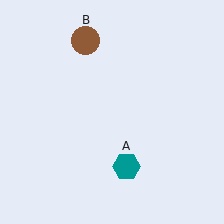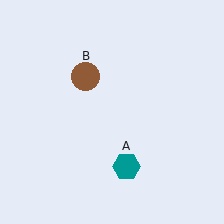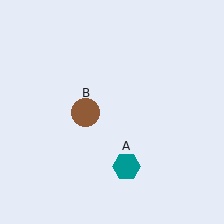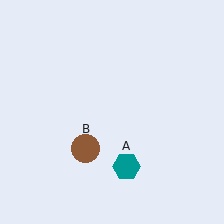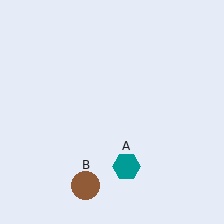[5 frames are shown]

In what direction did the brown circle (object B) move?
The brown circle (object B) moved down.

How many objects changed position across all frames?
1 object changed position: brown circle (object B).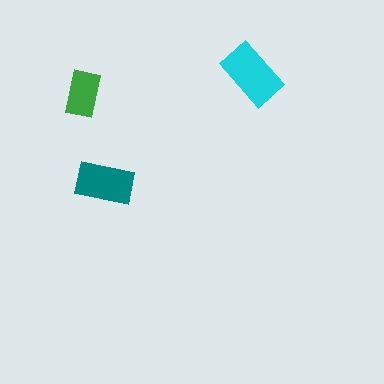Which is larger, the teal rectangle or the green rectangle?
The teal one.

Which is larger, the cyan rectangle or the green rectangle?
The cyan one.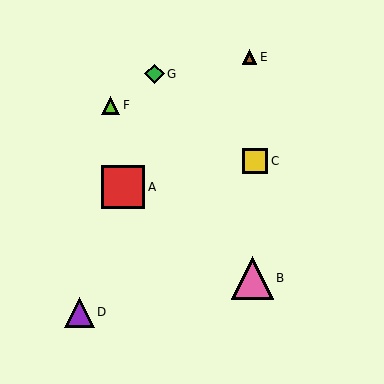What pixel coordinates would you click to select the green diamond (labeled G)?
Click at (155, 74) to select the green diamond G.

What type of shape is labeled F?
Shape F is a lime triangle.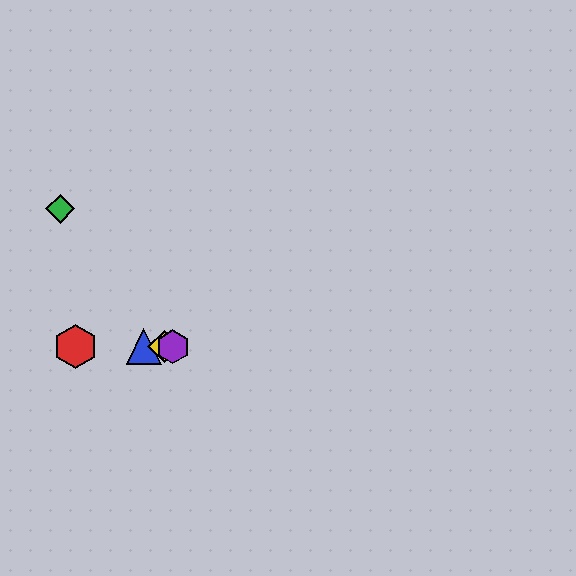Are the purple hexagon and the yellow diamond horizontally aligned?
Yes, both are at y≈347.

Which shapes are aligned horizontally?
The red hexagon, the blue triangle, the yellow diamond, the purple hexagon are aligned horizontally.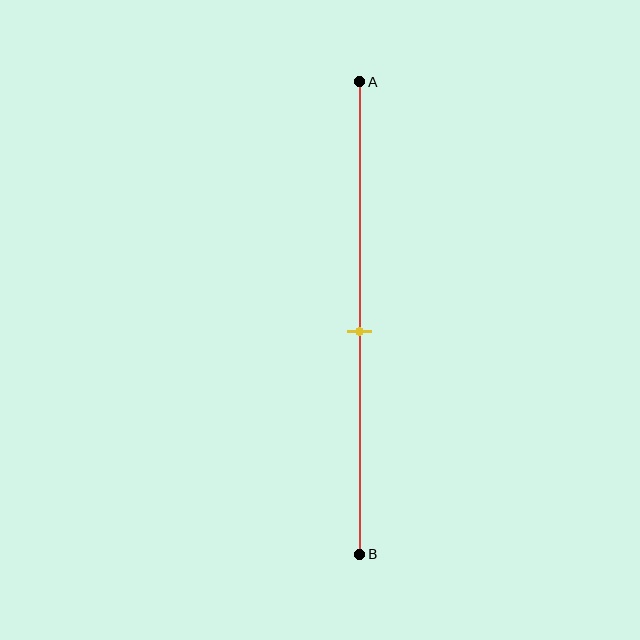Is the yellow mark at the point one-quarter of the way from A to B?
No, the mark is at about 55% from A, not at the 25% one-quarter point.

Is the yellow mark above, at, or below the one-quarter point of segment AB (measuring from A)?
The yellow mark is below the one-quarter point of segment AB.